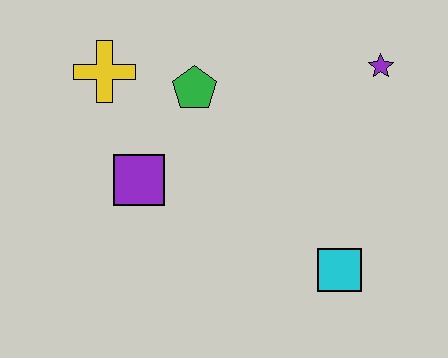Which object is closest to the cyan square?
The purple star is closest to the cyan square.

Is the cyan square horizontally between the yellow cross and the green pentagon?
No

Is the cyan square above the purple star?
No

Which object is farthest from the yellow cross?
The cyan square is farthest from the yellow cross.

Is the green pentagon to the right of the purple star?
No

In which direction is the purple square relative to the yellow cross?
The purple square is below the yellow cross.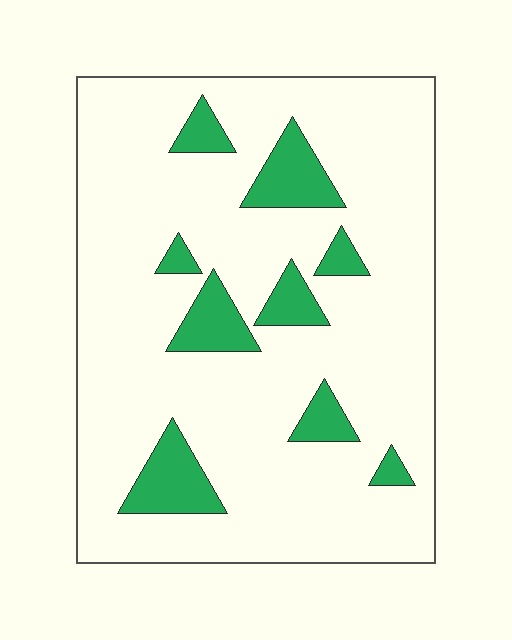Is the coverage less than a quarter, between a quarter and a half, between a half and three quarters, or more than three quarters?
Less than a quarter.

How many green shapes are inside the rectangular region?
9.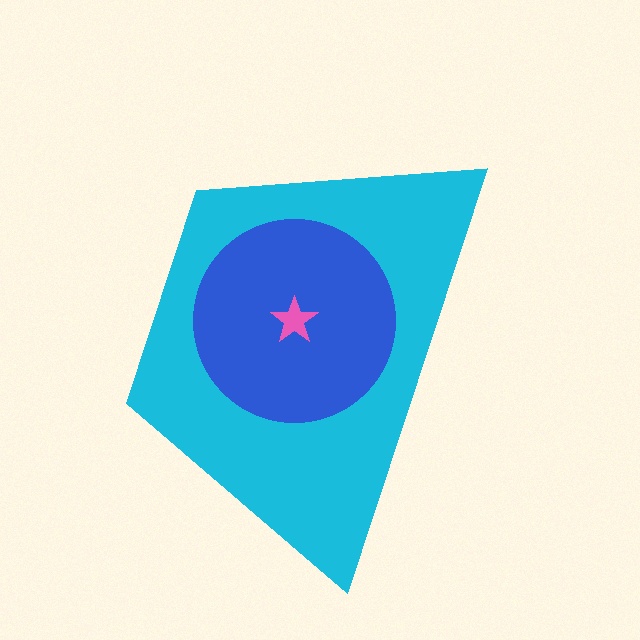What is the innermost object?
The pink star.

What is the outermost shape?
The cyan trapezoid.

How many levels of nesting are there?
3.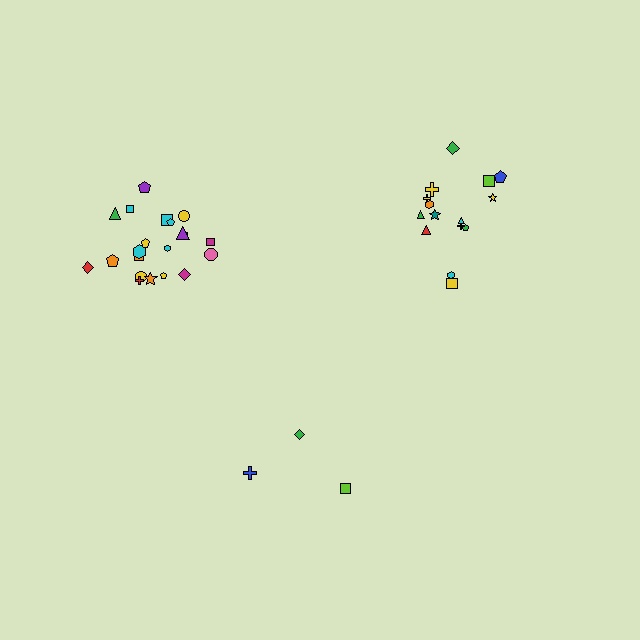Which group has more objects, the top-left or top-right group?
The top-left group.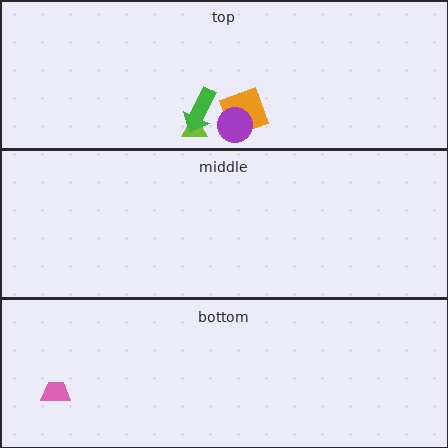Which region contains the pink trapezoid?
The bottom region.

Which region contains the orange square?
The top region.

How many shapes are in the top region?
4.